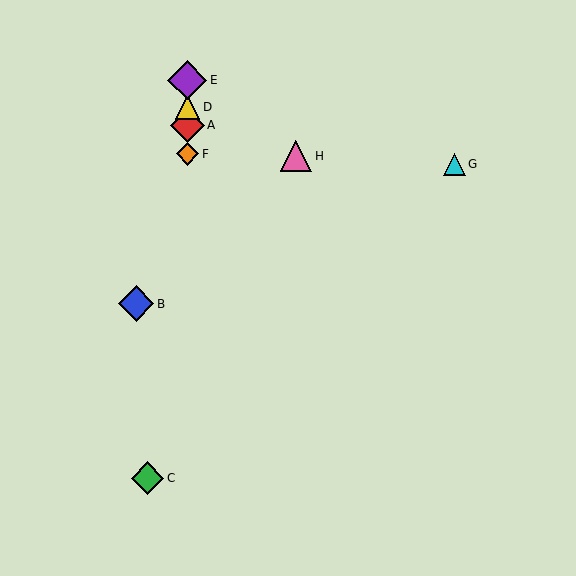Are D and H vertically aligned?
No, D is at x≈187 and H is at x≈296.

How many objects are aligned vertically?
4 objects (A, D, E, F) are aligned vertically.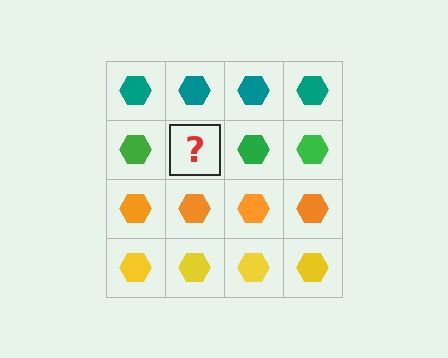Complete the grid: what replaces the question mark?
The question mark should be replaced with a green hexagon.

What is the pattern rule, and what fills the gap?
The rule is that each row has a consistent color. The gap should be filled with a green hexagon.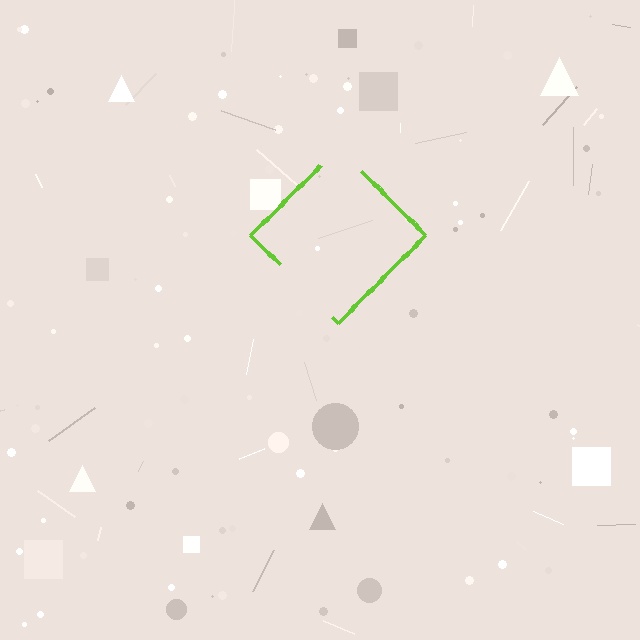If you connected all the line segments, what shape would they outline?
They would outline a diamond.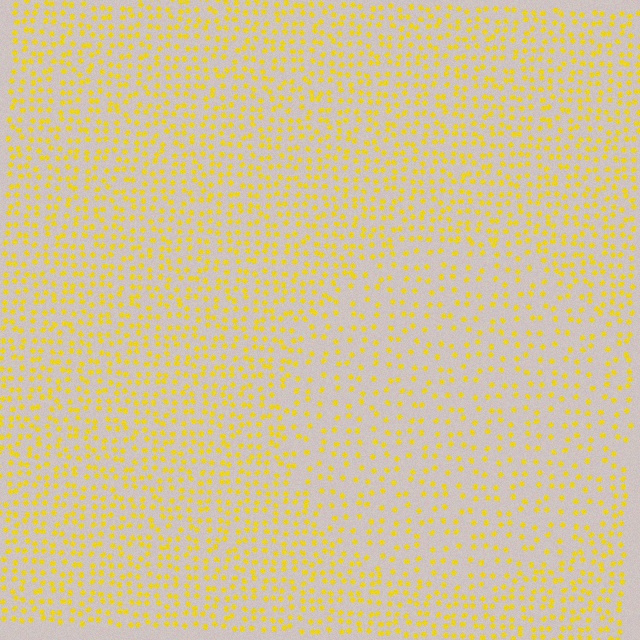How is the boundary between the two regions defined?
The boundary is defined by a change in element density (approximately 1.8x ratio). All elements are the same color, size, and shape.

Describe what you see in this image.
The image contains small yellow elements arranged at two different densities. A circle-shaped region is visible where the elements are less densely packed than the surrounding area.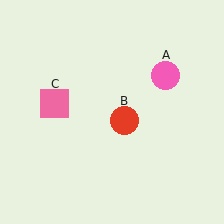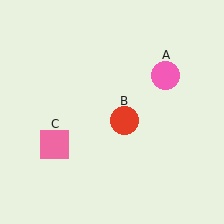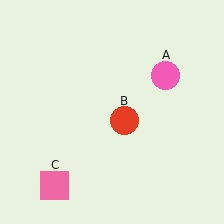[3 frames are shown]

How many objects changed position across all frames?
1 object changed position: pink square (object C).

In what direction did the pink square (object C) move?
The pink square (object C) moved down.